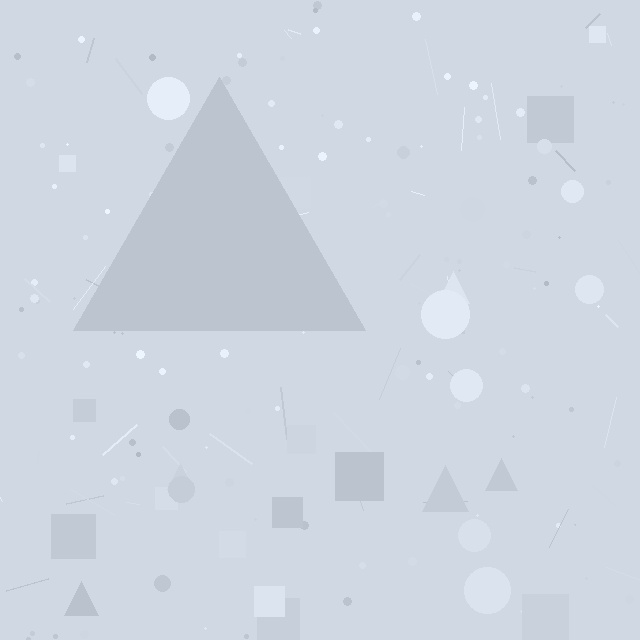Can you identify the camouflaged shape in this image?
The camouflaged shape is a triangle.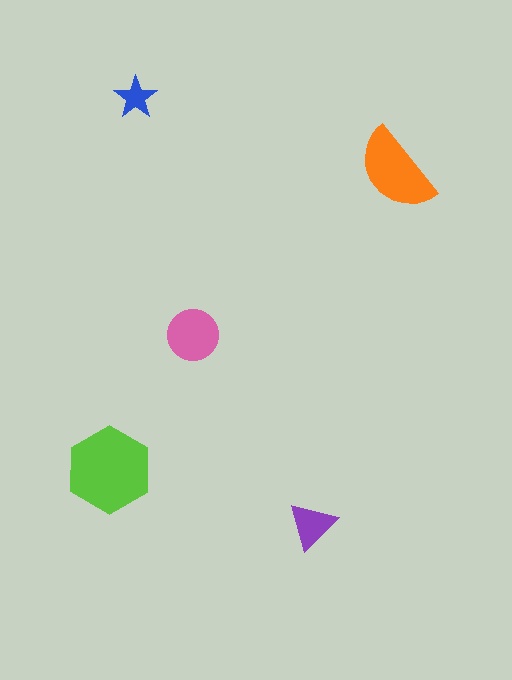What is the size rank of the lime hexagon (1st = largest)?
1st.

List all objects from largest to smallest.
The lime hexagon, the orange semicircle, the pink circle, the purple triangle, the blue star.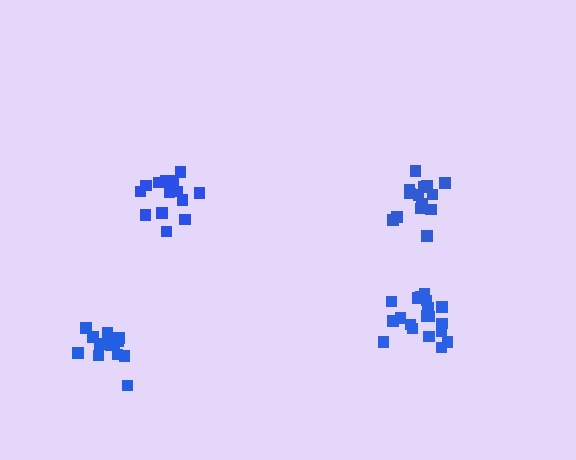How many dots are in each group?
Group 1: 14 dots, Group 2: 14 dots, Group 3: 13 dots, Group 4: 19 dots (60 total).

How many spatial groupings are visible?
There are 4 spatial groupings.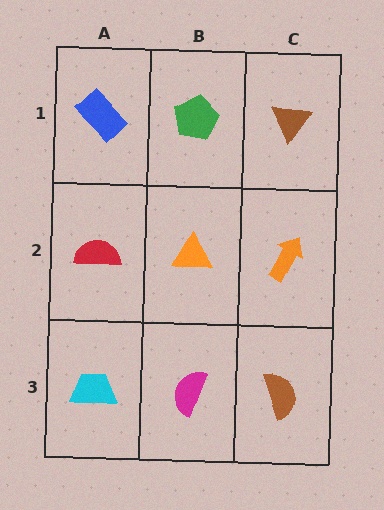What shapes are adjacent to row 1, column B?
An orange triangle (row 2, column B), a blue rectangle (row 1, column A), a brown triangle (row 1, column C).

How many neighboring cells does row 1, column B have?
3.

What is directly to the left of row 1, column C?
A green pentagon.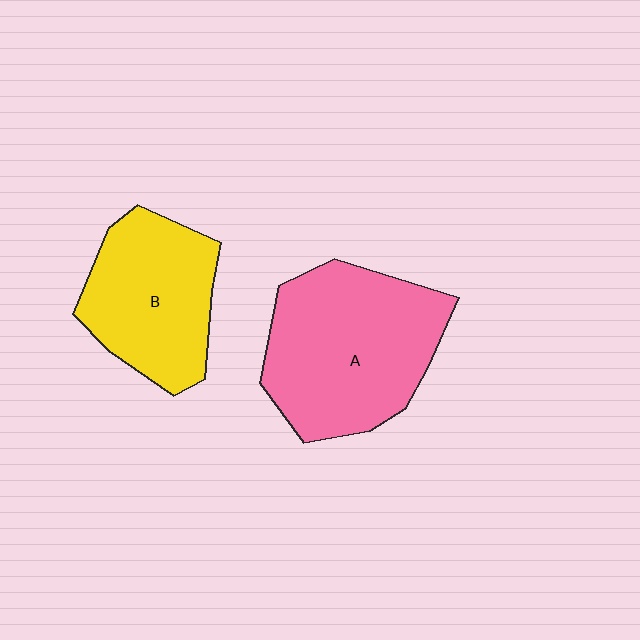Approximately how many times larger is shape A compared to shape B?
Approximately 1.3 times.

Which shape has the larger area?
Shape A (pink).